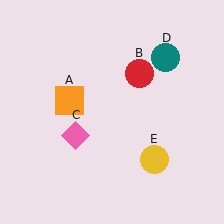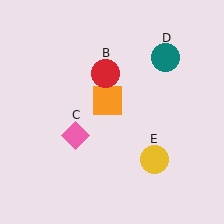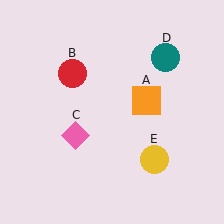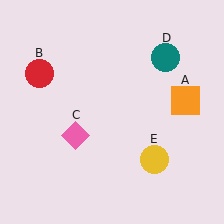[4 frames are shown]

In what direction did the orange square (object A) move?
The orange square (object A) moved right.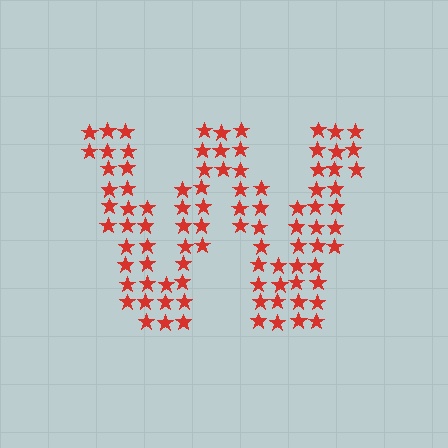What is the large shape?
The large shape is the letter W.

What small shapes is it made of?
It is made of small stars.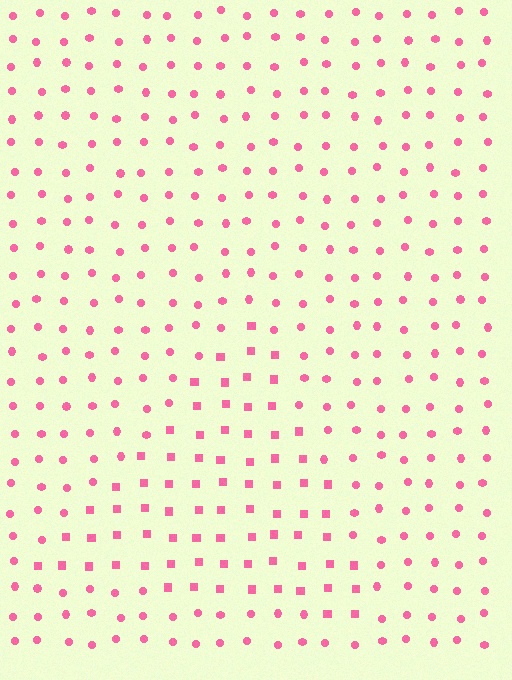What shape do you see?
I see a triangle.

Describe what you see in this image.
The image is filled with small pink elements arranged in a uniform grid. A triangle-shaped region contains squares, while the surrounding area contains circles. The boundary is defined purely by the change in element shape.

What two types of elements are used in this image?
The image uses squares inside the triangle region and circles outside it.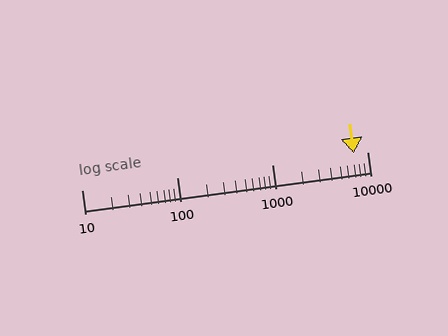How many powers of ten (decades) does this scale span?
The scale spans 3 decades, from 10 to 10000.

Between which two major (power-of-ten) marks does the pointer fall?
The pointer is between 1000 and 10000.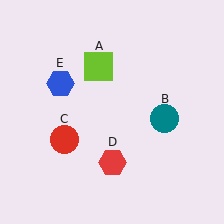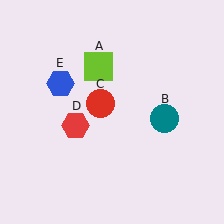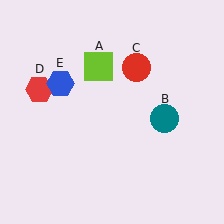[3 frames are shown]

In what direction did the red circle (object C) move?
The red circle (object C) moved up and to the right.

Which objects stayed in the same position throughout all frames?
Lime square (object A) and teal circle (object B) and blue hexagon (object E) remained stationary.